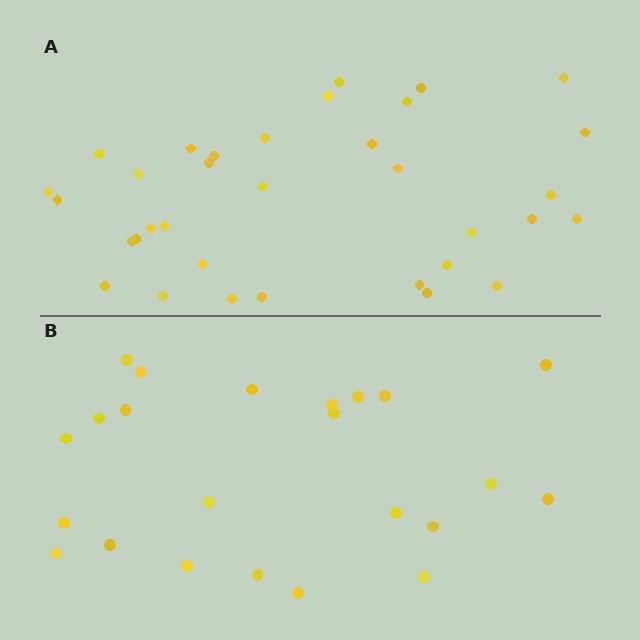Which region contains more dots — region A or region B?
Region A (the top region) has more dots.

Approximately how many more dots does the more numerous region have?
Region A has roughly 12 or so more dots than region B.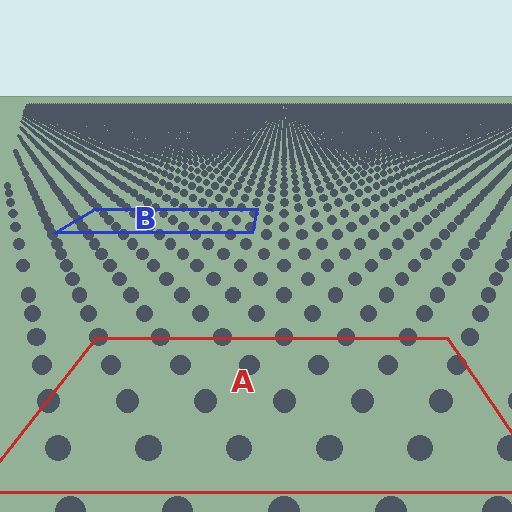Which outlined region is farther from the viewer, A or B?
Region B is farther from the viewer — the texture elements inside it appear smaller and more densely packed.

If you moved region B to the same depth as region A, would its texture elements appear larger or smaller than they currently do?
They would appear larger. At a closer depth, the same texture elements are projected at a bigger on-screen size.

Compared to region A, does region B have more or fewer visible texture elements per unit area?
Region B has more texture elements per unit area — they are packed more densely because it is farther away.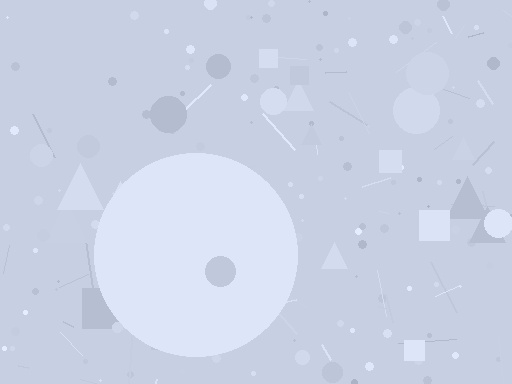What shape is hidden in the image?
A circle is hidden in the image.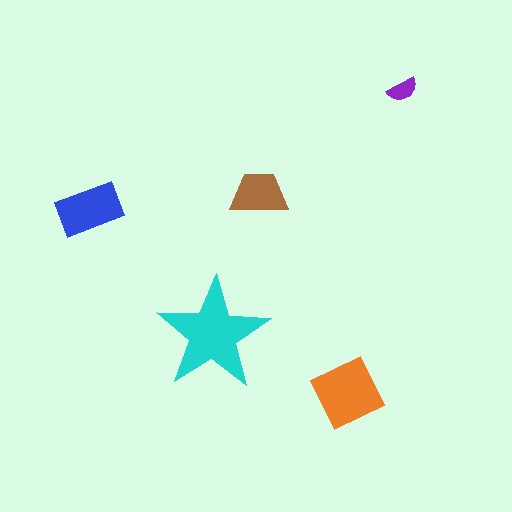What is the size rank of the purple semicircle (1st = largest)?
5th.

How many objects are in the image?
There are 5 objects in the image.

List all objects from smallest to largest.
The purple semicircle, the brown trapezoid, the blue rectangle, the orange diamond, the cyan star.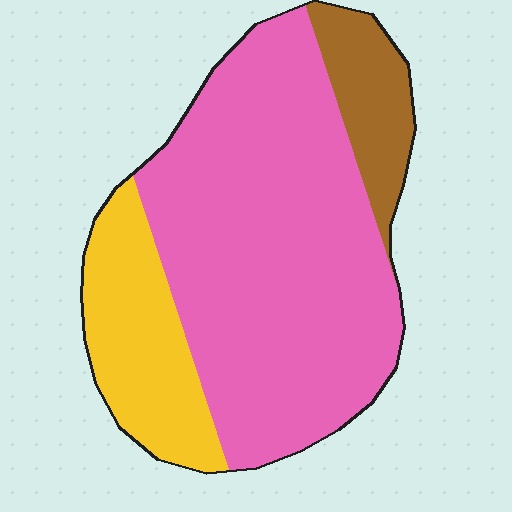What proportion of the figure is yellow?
Yellow takes up less than a quarter of the figure.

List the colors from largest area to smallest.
From largest to smallest: pink, yellow, brown.